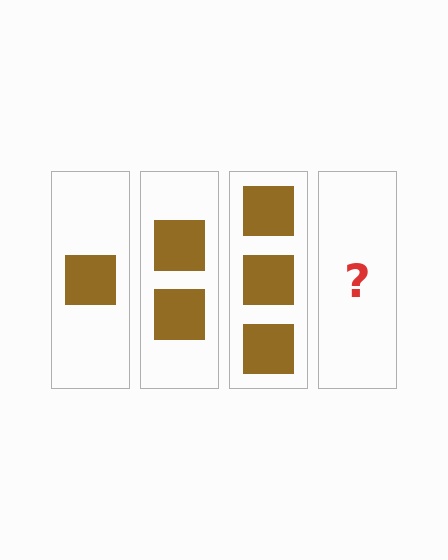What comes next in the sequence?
The next element should be 4 squares.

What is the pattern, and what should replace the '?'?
The pattern is that each step adds one more square. The '?' should be 4 squares.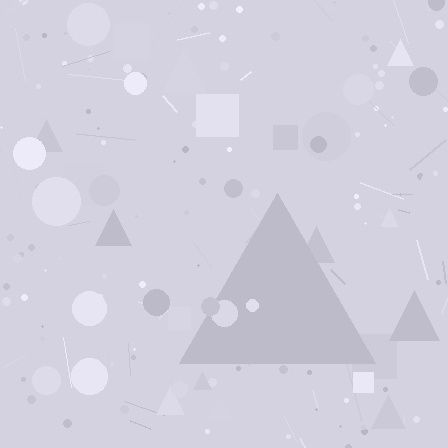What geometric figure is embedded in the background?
A triangle is embedded in the background.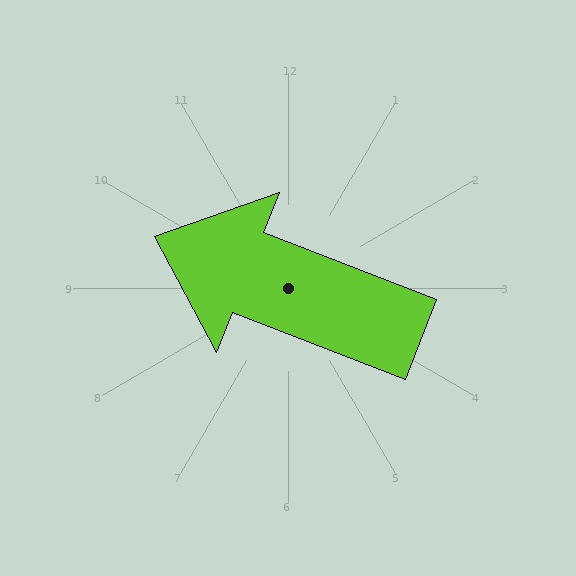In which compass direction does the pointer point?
West.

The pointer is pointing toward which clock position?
Roughly 10 o'clock.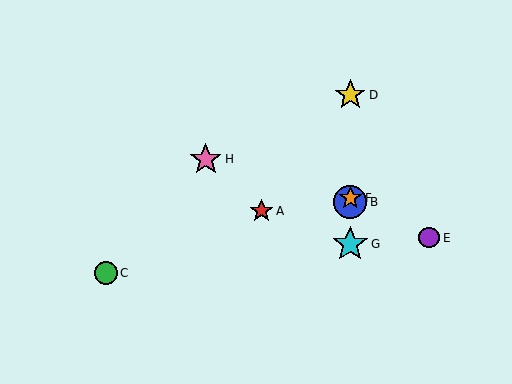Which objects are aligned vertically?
Objects B, D, F, G are aligned vertically.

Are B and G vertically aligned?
Yes, both are at x≈350.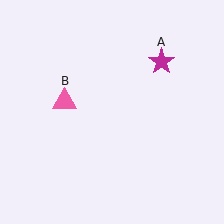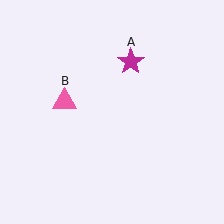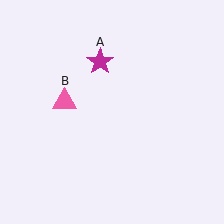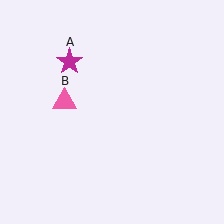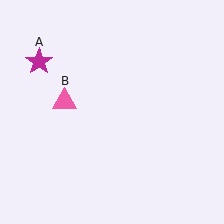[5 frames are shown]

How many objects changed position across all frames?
1 object changed position: magenta star (object A).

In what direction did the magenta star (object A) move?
The magenta star (object A) moved left.